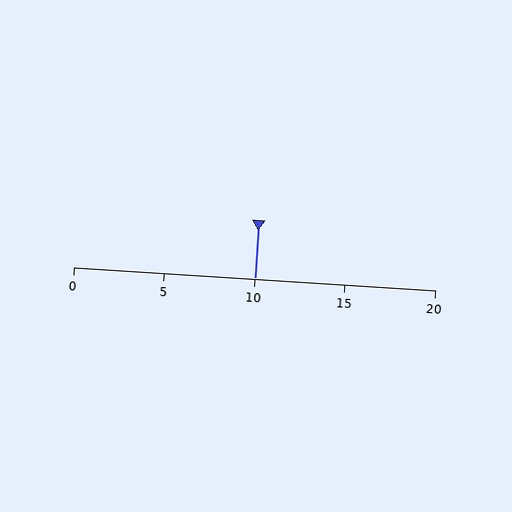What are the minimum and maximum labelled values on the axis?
The axis runs from 0 to 20.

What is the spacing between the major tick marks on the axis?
The major ticks are spaced 5 apart.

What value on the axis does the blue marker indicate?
The marker indicates approximately 10.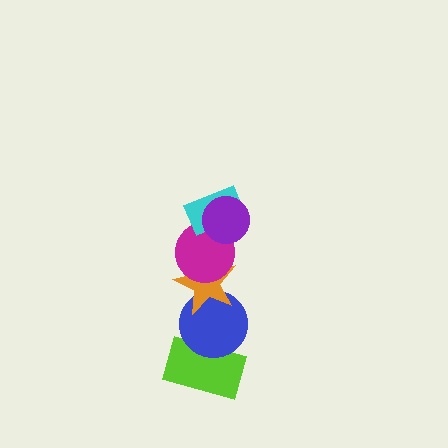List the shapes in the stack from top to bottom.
From top to bottom: the purple circle, the cyan rectangle, the magenta circle, the orange star, the blue circle, the lime rectangle.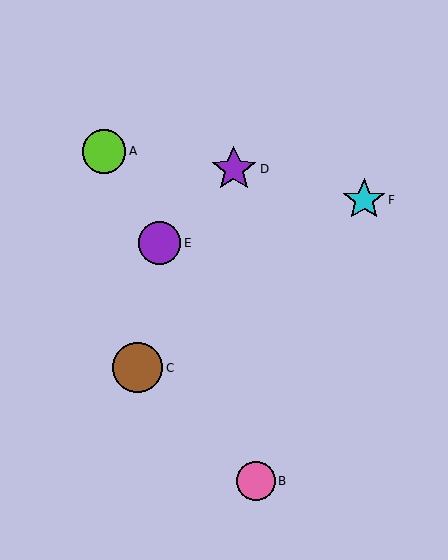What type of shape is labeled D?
Shape D is a purple star.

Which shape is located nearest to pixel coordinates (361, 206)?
The cyan star (labeled F) at (364, 200) is nearest to that location.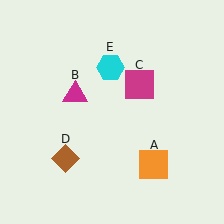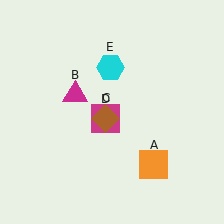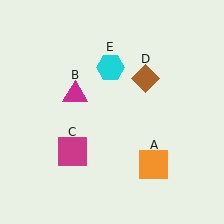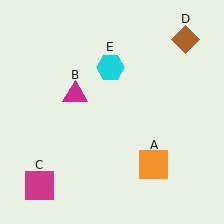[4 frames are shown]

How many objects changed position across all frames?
2 objects changed position: magenta square (object C), brown diamond (object D).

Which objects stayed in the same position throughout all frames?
Orange square (object A) and magenta triangle (object B) and cyan hexagon (object E) remained stationary.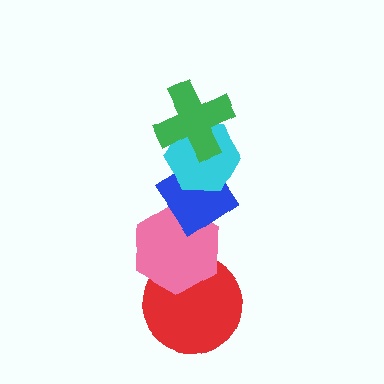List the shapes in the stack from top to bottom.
From top to bottom: the green cross, the cyan hexagon, the blue diamond, the pink hexagon, the red circle.